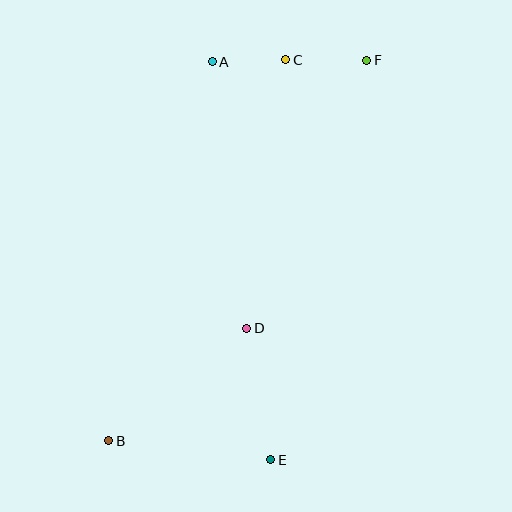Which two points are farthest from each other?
Points B and F are farthest from each other.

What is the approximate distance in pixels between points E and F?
The distance between E and F is approximately 411 pixels.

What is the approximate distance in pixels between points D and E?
The distance between D and E is approximately 134 pixels.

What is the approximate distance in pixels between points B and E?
The distance between B and E is approximately 163 pixels.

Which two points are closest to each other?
Points A and C are closest to each other.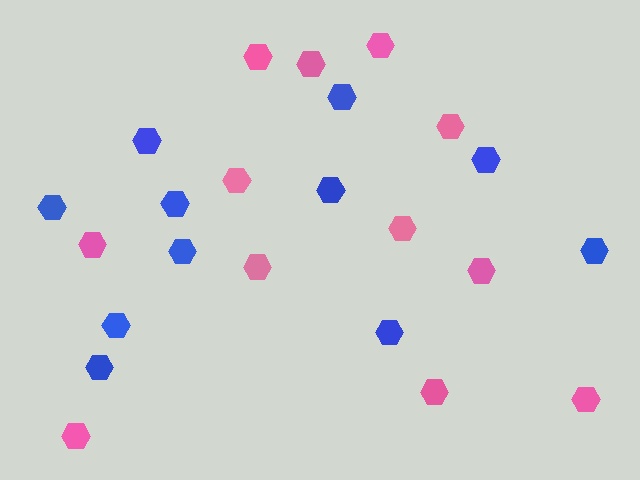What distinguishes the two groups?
There are 2 groups: one group of blue hexagons (11) and one group of pink hexagons (12).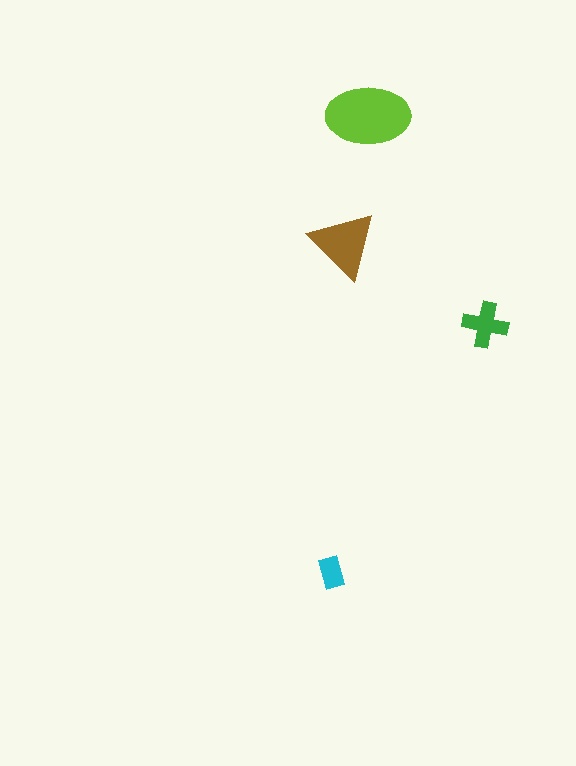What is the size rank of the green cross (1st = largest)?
3rd.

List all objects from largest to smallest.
The lime ellipse, the brown triangle, the green cross, the cyan rectangle.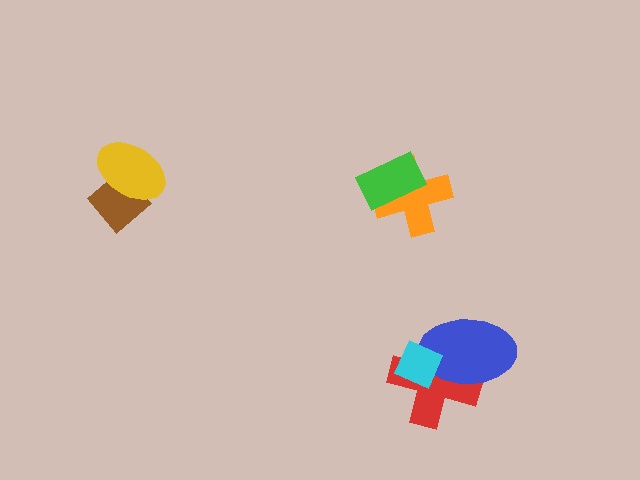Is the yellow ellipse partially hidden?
No, no other shape covers it.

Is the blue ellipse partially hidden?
Yes, it is partially covered by another shape.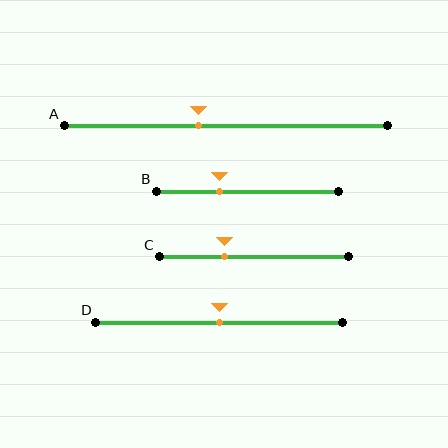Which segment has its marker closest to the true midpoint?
Segment D has its marker closest to the true midpoint.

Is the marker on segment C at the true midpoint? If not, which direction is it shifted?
No, the marker on segment C is shifted to the left by about 16% of the segment length.